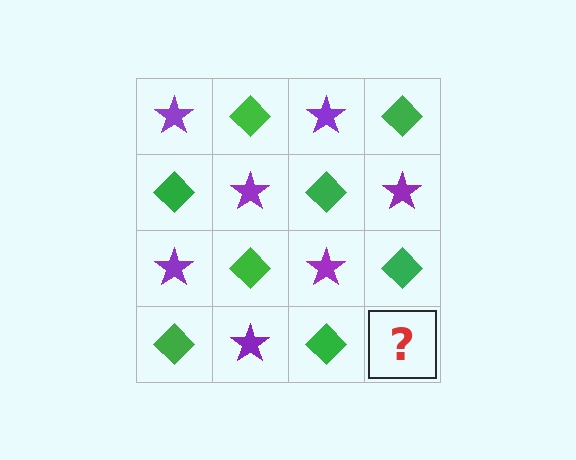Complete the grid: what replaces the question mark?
The question mark should be replaced with a purple star.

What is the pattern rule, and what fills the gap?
The rule is that it alternates purple star and green diamond in a checkerboard pattern. The gap should be filled with a purple star.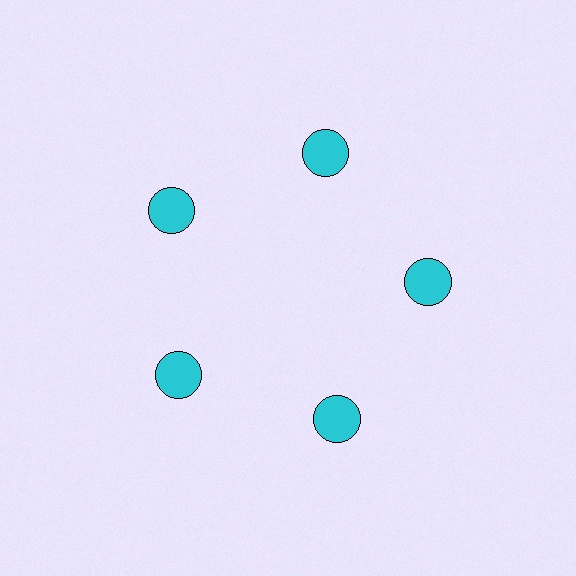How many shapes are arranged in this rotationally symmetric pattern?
There are 5 shapes, arranged in 5 groups of 1.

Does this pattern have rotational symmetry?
Yes, this pattern has 5-fold rotational symmetry. It looks the same after rotating 72 degrees around the center.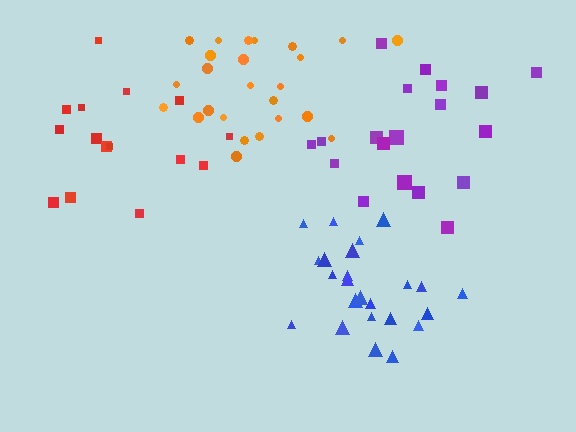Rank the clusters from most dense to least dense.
blue, orange, purple, red.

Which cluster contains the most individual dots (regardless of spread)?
Orange (25).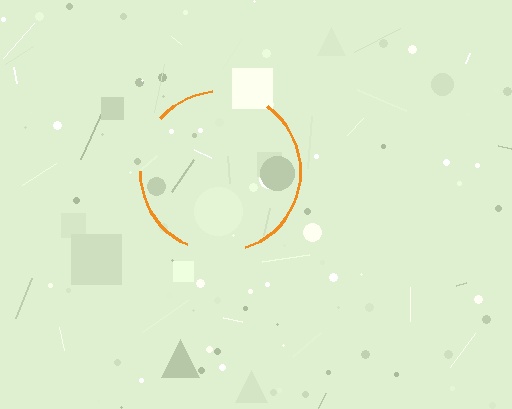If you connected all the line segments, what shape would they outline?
They would outline a circle.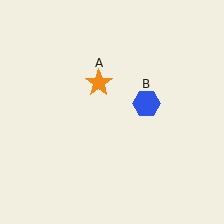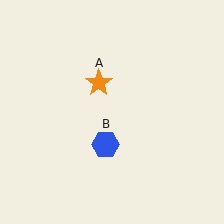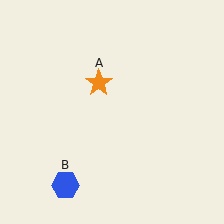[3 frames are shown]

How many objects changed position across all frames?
1 object changed position: blue hexagon (object B).